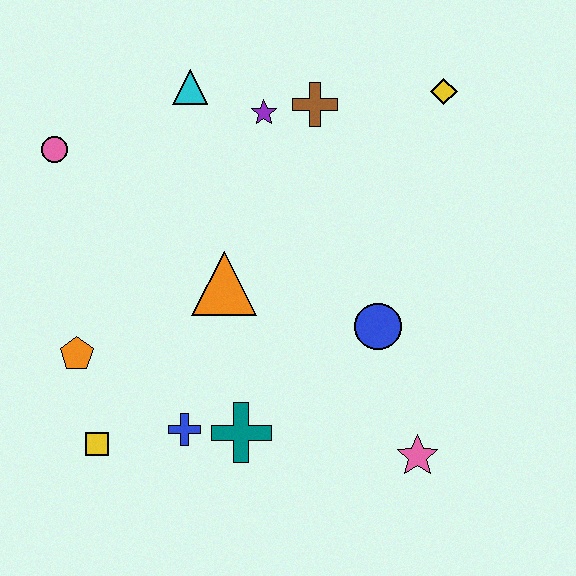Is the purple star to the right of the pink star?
No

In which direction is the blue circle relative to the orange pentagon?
The blue circle is to the right of the orange pentagon.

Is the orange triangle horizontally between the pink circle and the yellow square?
No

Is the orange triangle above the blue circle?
Yes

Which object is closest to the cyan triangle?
The purple star is closest to the cyan triangle.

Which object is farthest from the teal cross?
The yellow diamond is farthest from the teal cross.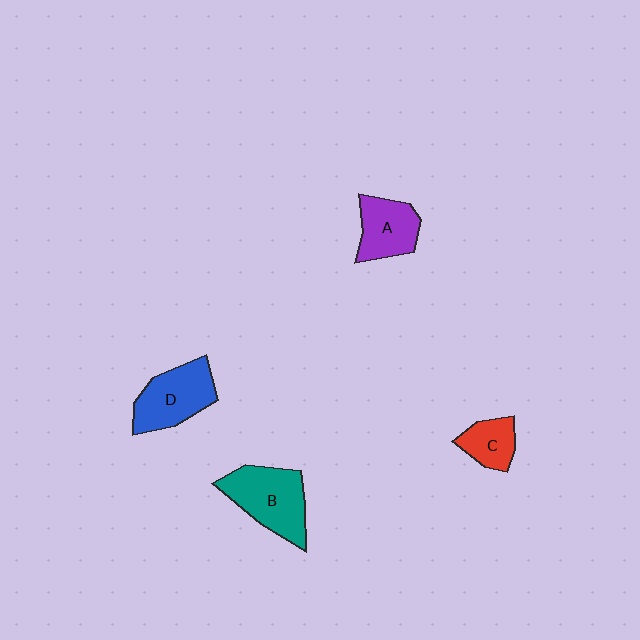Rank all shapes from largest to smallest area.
From largest to smallest: B (teal), D (blue), A (purple), C (red).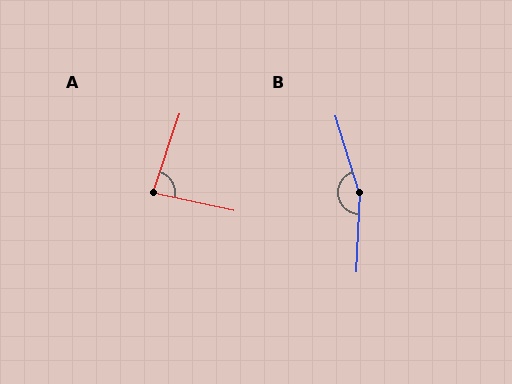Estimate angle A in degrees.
Approximately 84 degrees.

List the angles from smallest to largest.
A (84°), B (160°).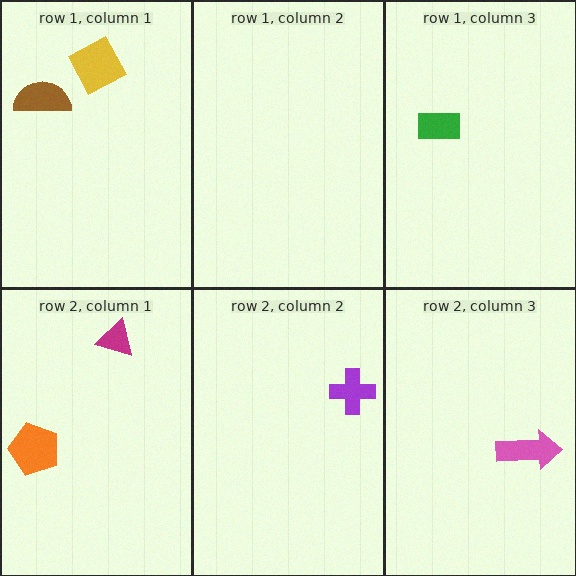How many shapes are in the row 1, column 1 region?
2.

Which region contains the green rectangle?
The row 1, column 3 region.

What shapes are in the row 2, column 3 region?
The pink arrow.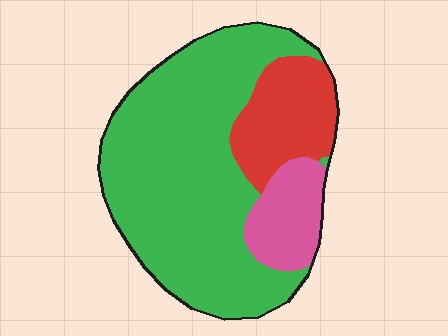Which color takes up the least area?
Pink, at roughly 15%.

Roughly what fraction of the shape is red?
Red takes up about one fifth (1/5) of the shape.